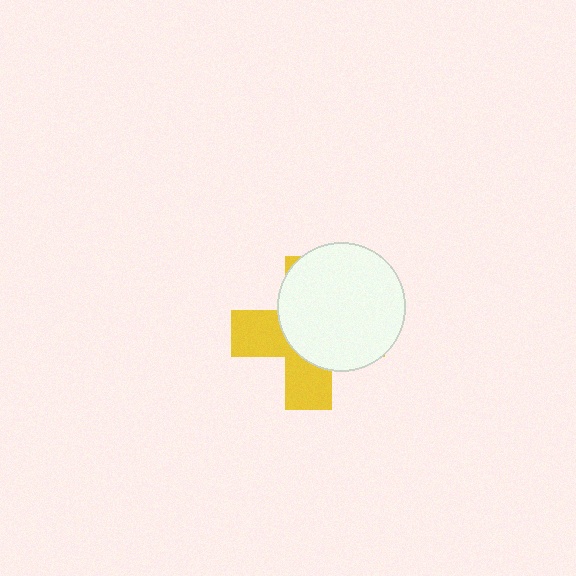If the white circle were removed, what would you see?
You would see the complete yellow cross.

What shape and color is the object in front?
The object in front is a white circle.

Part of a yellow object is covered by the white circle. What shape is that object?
It is a cross.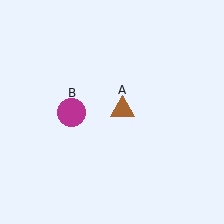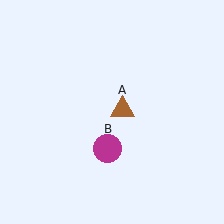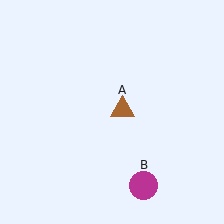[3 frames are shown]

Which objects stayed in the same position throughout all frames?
Brown triangle (object A) remained stationary.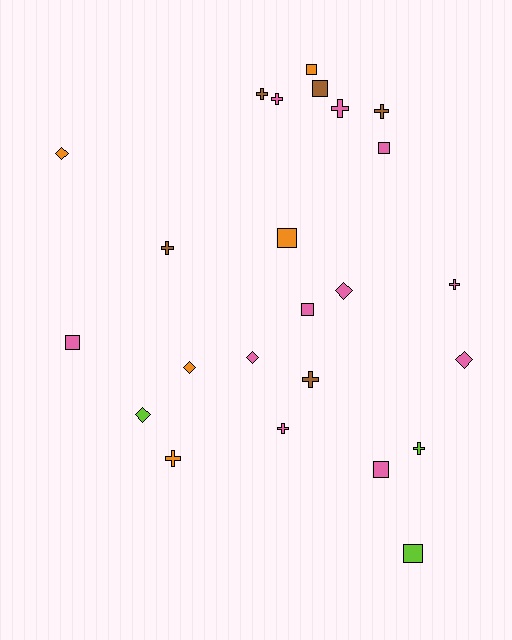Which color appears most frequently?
Pink, with 11 objects.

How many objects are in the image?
There are 24 objects.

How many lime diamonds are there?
There is 1 lime diamond.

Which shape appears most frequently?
Cross, with 10 objects.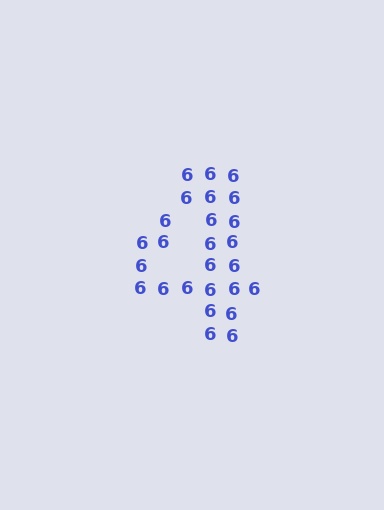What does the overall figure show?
The overall figure shows the digit 4.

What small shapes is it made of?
It is made of small digit 6's.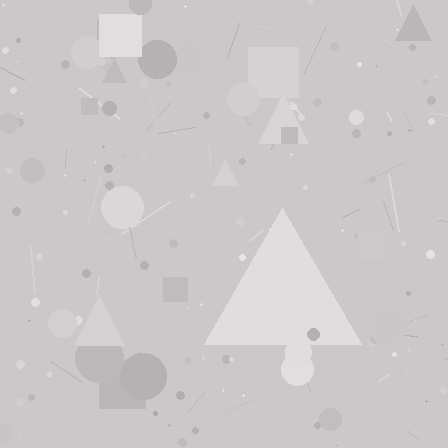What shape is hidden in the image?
A triangle is hidden in the image.